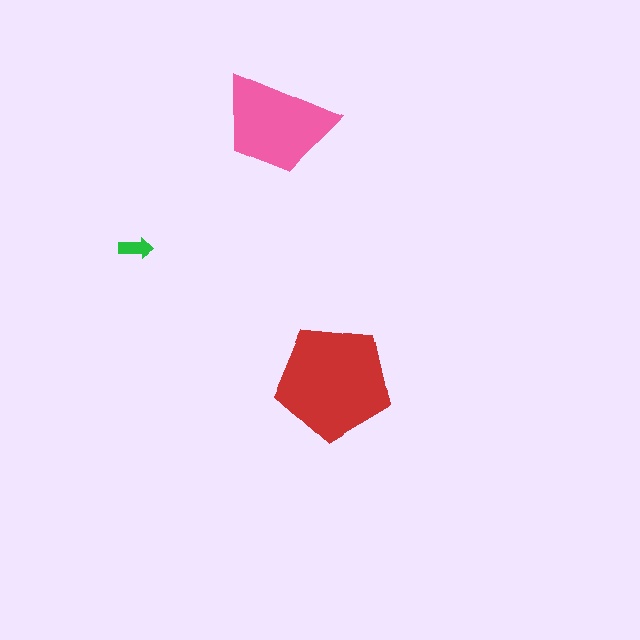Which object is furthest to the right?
The red pentagon is rightmost.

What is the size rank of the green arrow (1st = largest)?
3rd.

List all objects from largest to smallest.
The red pentagon, the pink trapezoid, the green arrow.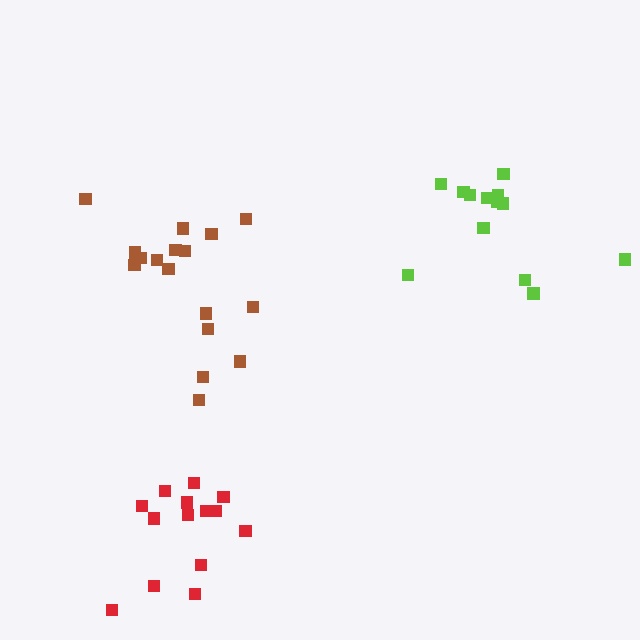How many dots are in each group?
Group 1: 13 dots, Group 2: 17 dots, Group 3: 14 dots (44 total).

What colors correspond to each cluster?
The clusters are colored: lime, brown, red.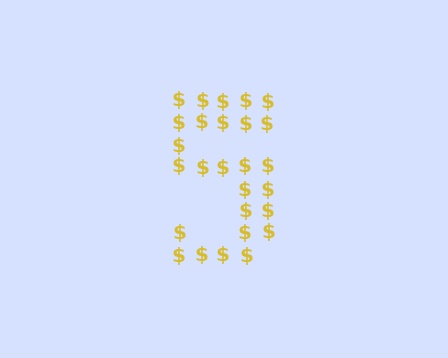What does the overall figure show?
The overall figure shows the digit 5.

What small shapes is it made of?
It is made of small dollar signs.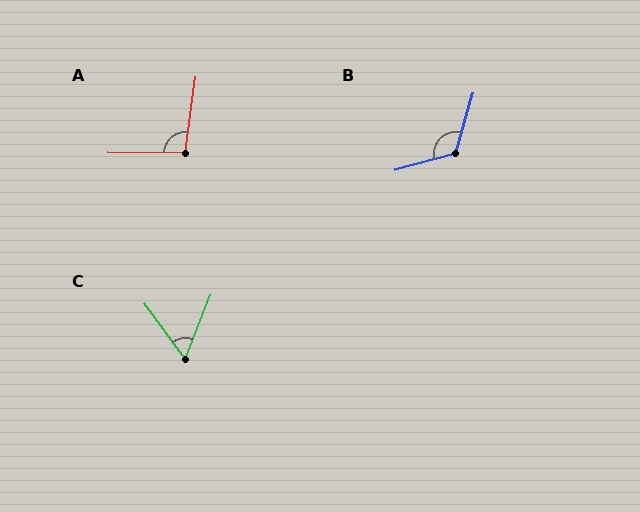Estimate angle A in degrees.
Approximately 97 degrees.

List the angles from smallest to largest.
C (58°), A (97°), B (122°).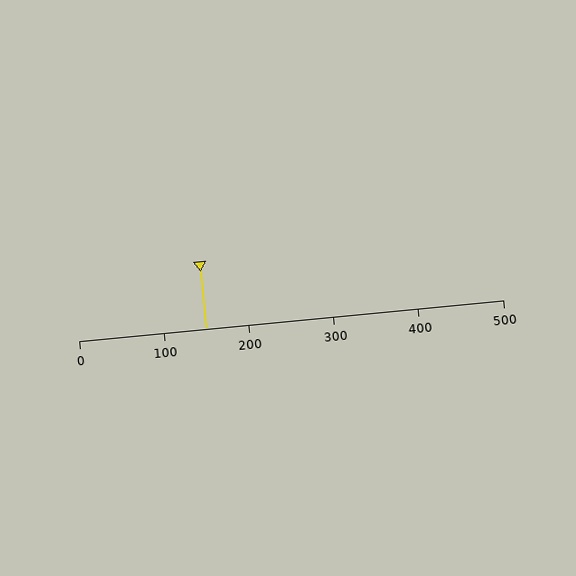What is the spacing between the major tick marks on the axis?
The major ticks are spaced 100 apart.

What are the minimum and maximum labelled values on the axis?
The axis runs from 0 to 500.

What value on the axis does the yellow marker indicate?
The marker indicates approximately 150.